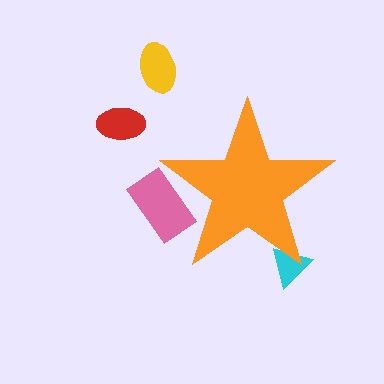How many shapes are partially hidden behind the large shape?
2 shapes are partially hidden.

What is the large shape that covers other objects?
An orange star.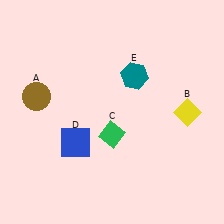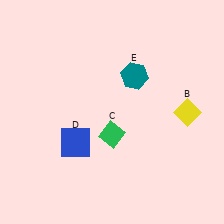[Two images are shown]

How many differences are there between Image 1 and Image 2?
There is 1 difference between the two images.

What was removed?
The brown circle (A) was removed in Image 2.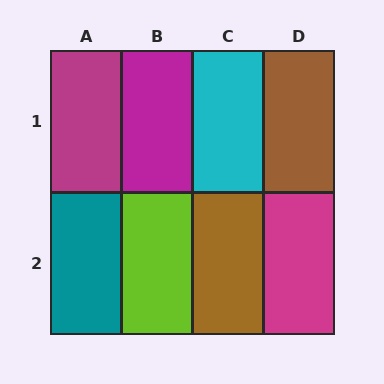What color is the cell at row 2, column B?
Lime.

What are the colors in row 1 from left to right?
Magenta, magenta, cyan, brown.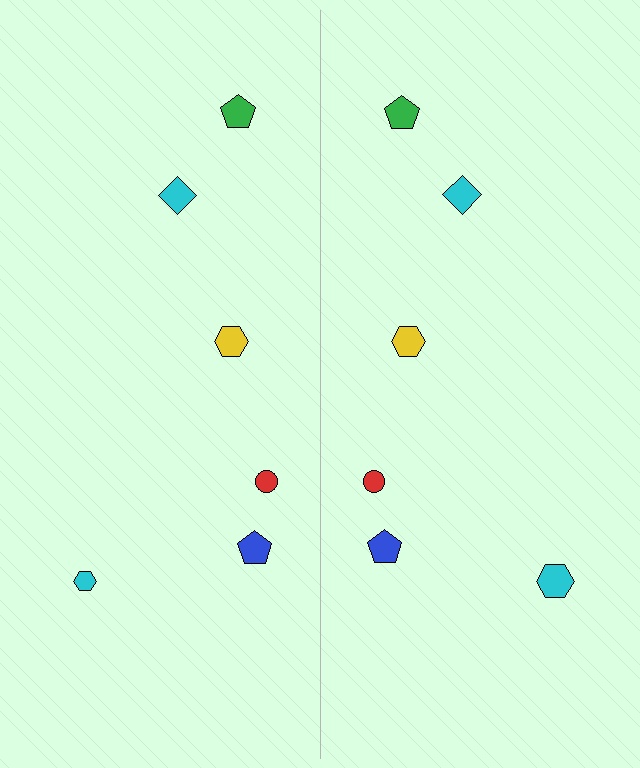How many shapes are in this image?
There are 12 shapes in this image.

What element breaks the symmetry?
The cyan hexagon on the right side has a different size than its mirror counterpart.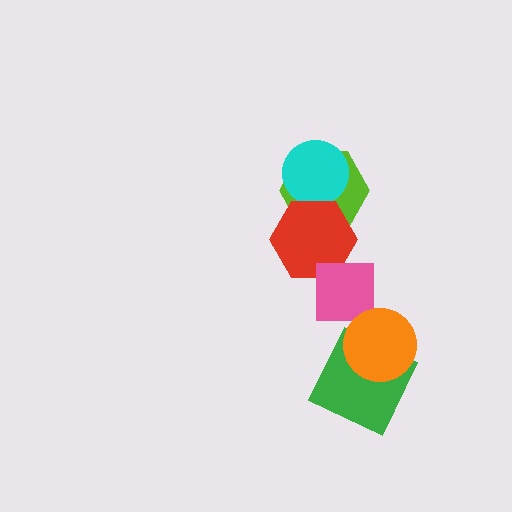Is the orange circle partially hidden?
No, no other shape covers it.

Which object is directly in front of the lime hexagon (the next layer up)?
The cyan circle is directly in front of the lime hexagon.